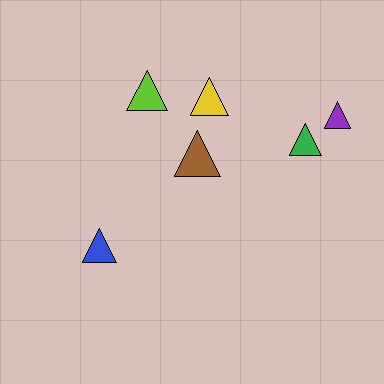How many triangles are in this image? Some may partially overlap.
There are 6 triangles.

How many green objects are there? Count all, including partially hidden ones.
There is 1 green object.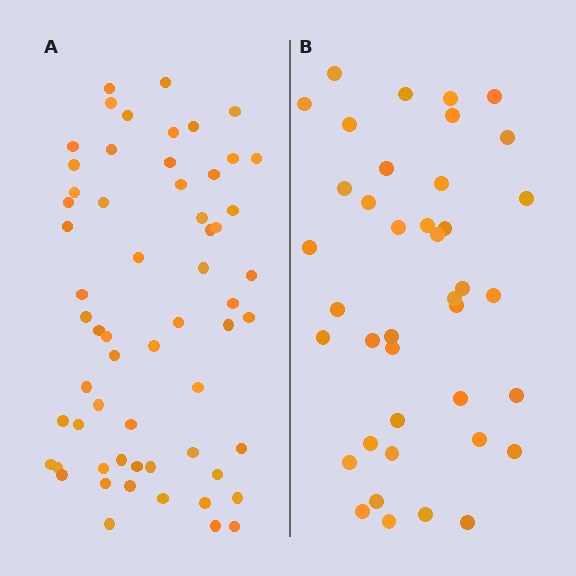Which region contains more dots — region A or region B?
Region A (the left region) has more dots.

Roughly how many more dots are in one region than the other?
Region A has approximately 20 more dots than region B.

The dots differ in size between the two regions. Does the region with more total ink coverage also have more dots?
No. Region B has more total ink coverage because its dots are larger, but region A actually contains more individual dots. Total area can be misleading — the number of items is what matters here.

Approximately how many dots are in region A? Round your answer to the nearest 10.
About 60 dots.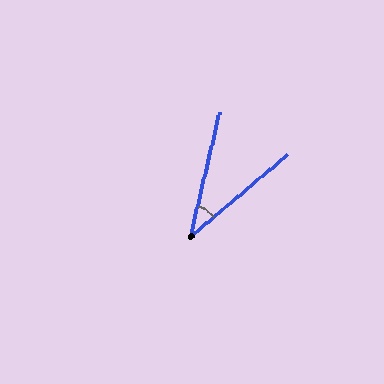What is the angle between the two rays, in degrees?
Approximately 37 degrees.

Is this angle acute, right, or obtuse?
It is acute.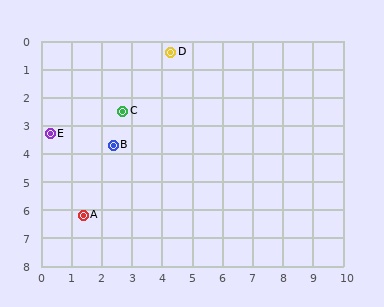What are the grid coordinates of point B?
Point B is at approximately (2.4, 3.7).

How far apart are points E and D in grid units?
Points E and D are about 4.9 grid units apart.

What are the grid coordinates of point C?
Point C is at approximately (2.7, 2.5).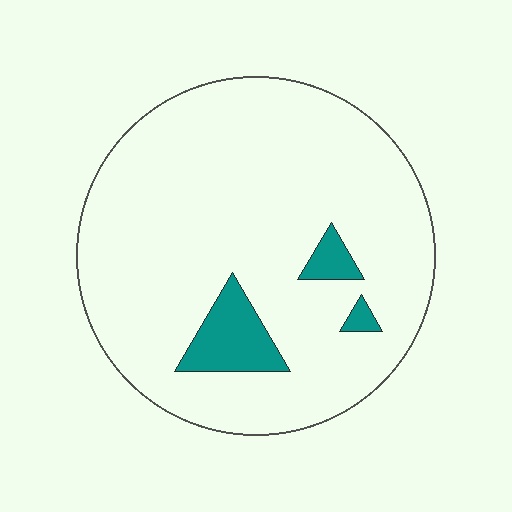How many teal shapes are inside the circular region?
3.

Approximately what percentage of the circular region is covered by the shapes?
Approximately 10%.